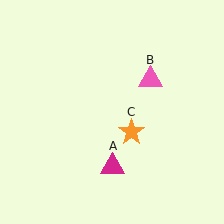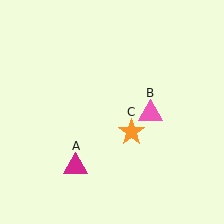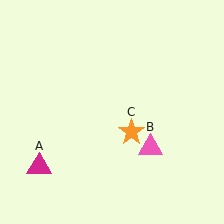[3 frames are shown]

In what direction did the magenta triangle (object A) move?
The magenta triangle (object A) moved left.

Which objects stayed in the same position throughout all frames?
Orange star (object C) remained stationary.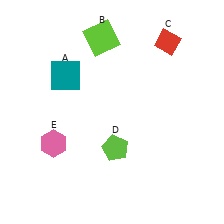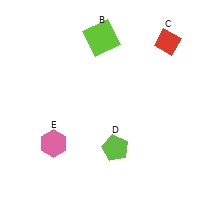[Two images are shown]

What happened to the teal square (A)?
The teal square (A) was removed in Image 2. It was in the top-left area of Image 1.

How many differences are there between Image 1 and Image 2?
There is 1 difference between the two images.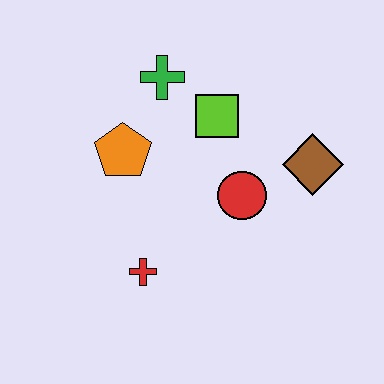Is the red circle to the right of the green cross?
Yes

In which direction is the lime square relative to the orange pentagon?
The lime square is to the right of the orange pentagon.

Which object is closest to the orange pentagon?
The green cross is closest to the orange pentagon.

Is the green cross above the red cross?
Yes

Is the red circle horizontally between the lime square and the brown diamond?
Yes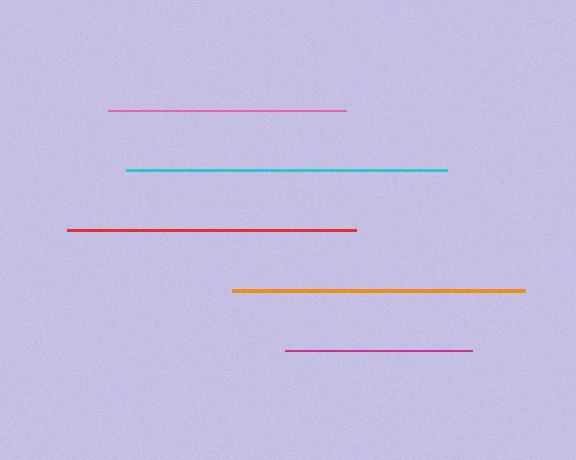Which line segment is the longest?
The cyan line is the longest at approximately 321 pixels.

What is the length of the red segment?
The red segment is approximately 289 pixels long.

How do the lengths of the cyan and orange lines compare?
The cyan and orange lines are approximately the same length.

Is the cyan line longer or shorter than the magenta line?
The cyan line is longer than the magenta line.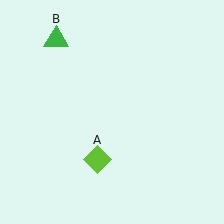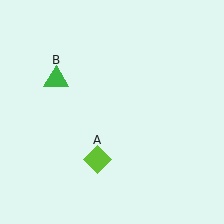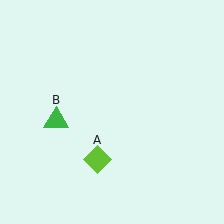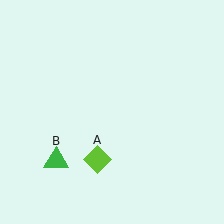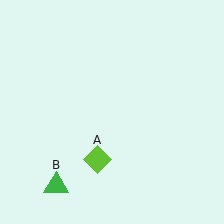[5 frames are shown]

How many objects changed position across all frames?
1 object changed position: green triangle (object B).